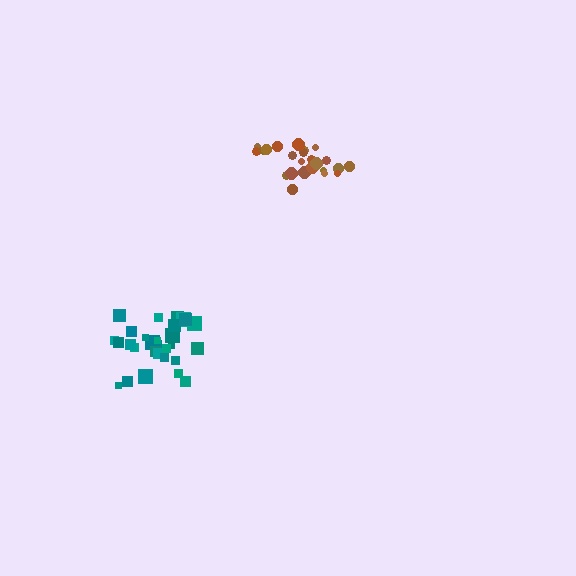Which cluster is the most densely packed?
Teal.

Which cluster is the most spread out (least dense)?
Brown.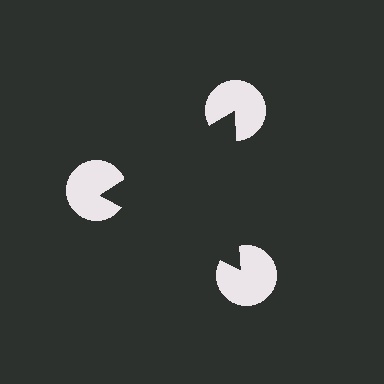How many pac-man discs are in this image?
There are 3 — one at each vertex of the illusory triangle.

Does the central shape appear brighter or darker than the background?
It typically appears slightly darker than the background, even though no actual brightness change is drawn.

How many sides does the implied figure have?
3 sides.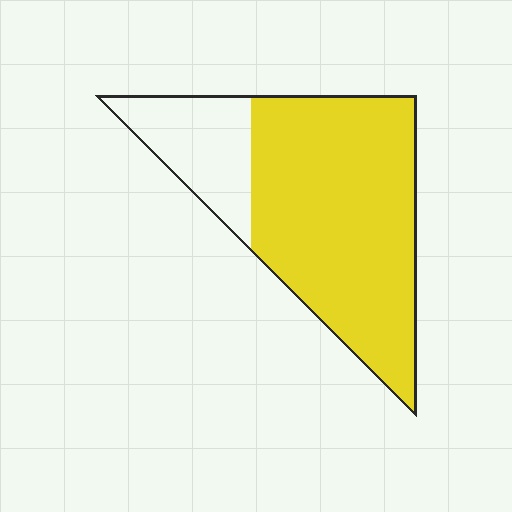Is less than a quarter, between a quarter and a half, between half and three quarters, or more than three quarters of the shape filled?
More than three quarters.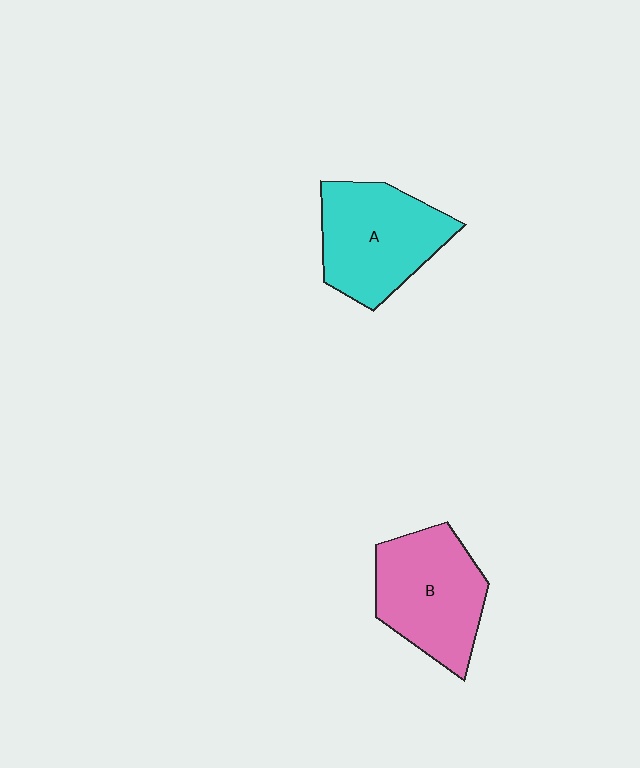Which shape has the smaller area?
Shape B (pink).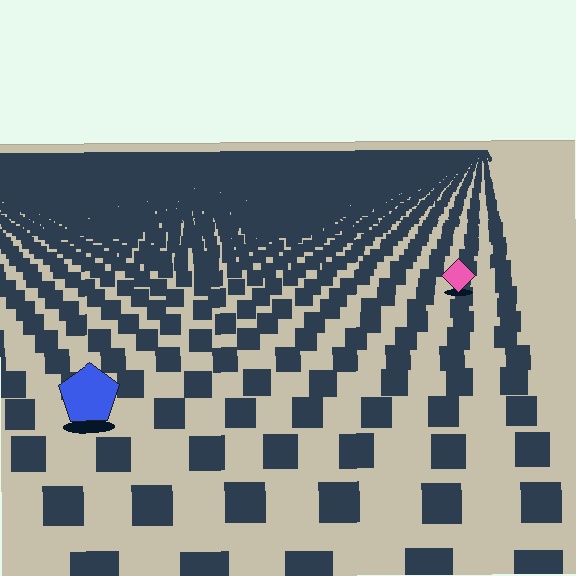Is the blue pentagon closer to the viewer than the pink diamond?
Yes. The blue pentagon is closer — you can tell from the texture gradient: the ground texture is coarser near it.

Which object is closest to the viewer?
The blue pentagon is closest. The texture marks near it are larger and more spread out.